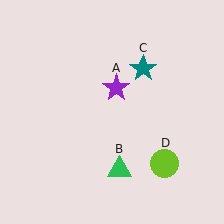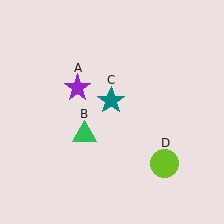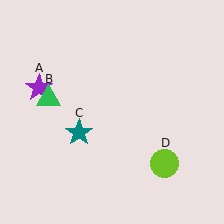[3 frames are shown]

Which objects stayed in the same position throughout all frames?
Lime circle (object D) remained stationary.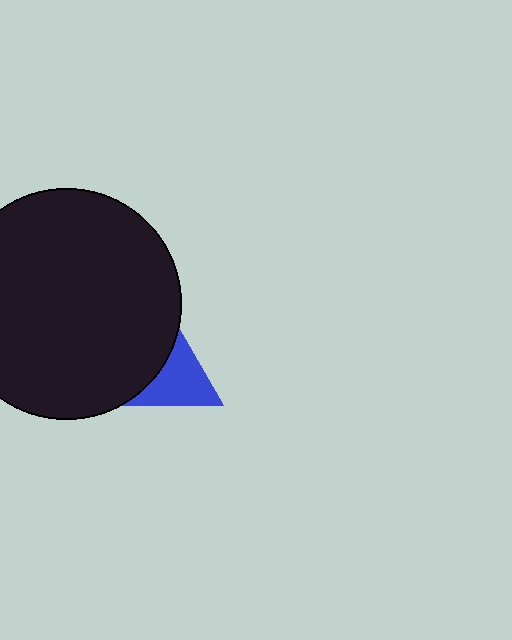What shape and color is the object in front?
The object in front is a black circle.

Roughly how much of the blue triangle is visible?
About half of it is visible (roughly 45%).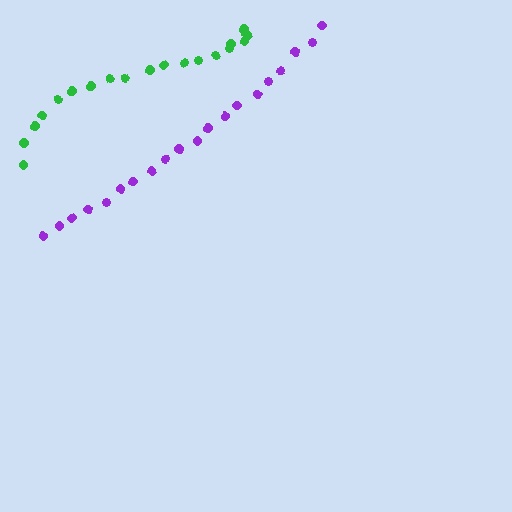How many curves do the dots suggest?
There are 2 distinct paths.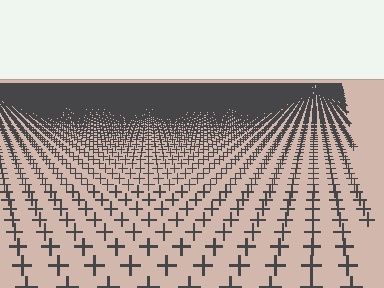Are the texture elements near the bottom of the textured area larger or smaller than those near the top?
Larger. Near the bottom, elements are closer to the viewer and appear at a bigger on-screen size.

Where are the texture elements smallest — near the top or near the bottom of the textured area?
Near the top.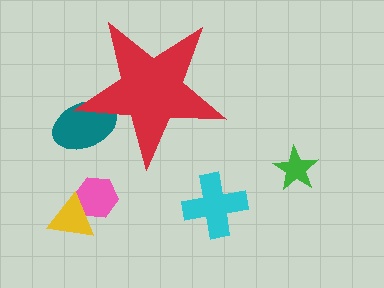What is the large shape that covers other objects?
A red star.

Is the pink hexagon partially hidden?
No, the pink hexagon is fully visible.